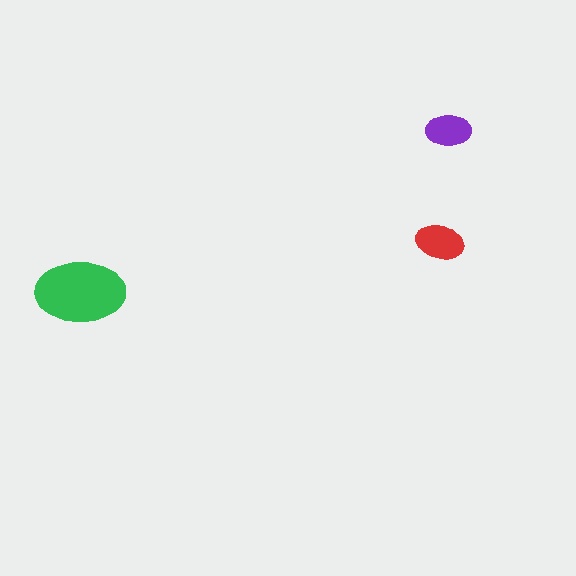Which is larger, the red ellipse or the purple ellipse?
The red one.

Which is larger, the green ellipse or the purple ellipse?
The green one.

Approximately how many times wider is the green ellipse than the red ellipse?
About 2 times wider.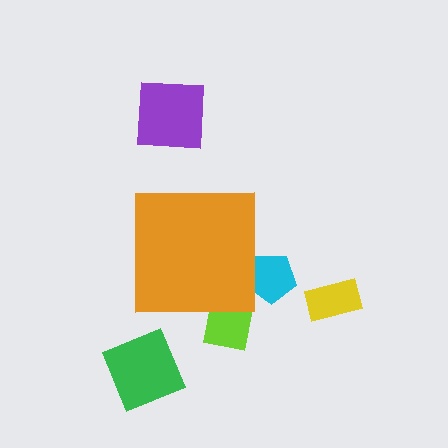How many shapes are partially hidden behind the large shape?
2 shapes are partially hidden.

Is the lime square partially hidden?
Yes, the lime square is partially hidden behind the orange square.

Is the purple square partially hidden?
No, the purple square is fully visible.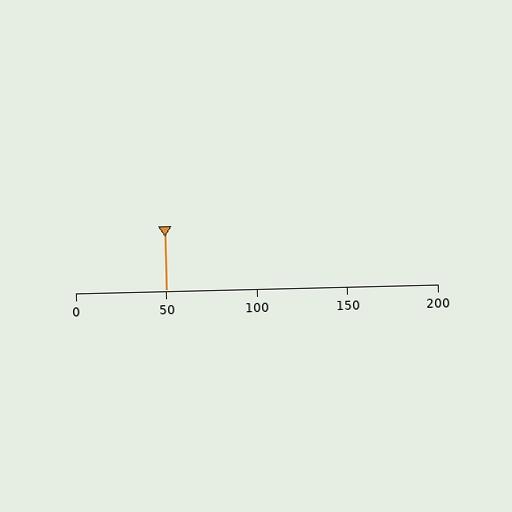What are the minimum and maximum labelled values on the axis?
The axis runs from 0 to 200.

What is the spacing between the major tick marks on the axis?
The major ticks are spaced 50 apart.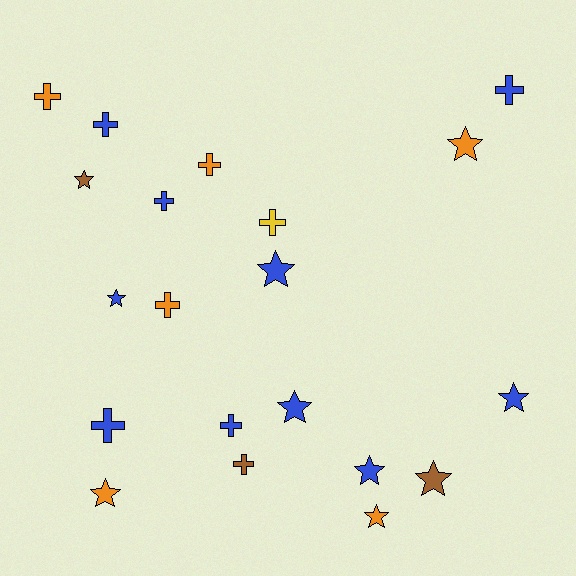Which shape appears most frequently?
Cross, with 10 objects.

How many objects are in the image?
There are 20 objects.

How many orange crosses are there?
There are 3 orange crosses.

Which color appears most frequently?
Blue, with 10 objects.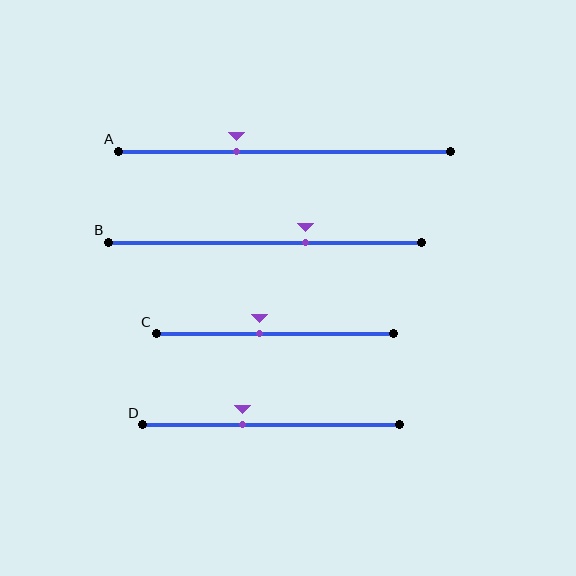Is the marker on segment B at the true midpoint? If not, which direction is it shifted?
No, the marker on segment B is shifted to the right by about 13% of the segment length.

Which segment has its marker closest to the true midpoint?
Segment C has its marker closest to the true midpoint.